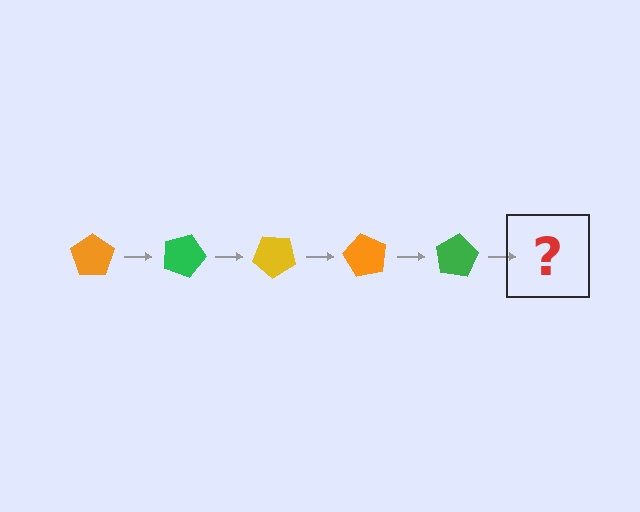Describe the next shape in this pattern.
It should be a yellow pentagon, rotated 100 degrees from the start.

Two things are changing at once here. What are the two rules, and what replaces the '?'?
The two rules are that it rotates 20 degrees each step and the color cycles through orange, green, and yellow. The '?' should be a yellow pentagon, rotated 100 degrees from the start.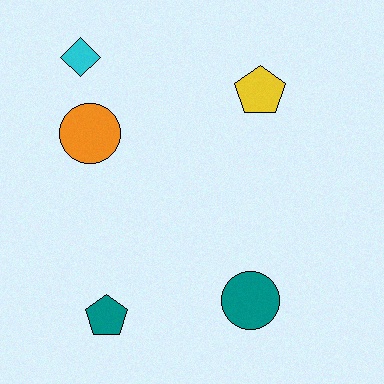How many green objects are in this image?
There are no green objects.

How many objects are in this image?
There are 5 objects.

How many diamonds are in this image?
There is 1 diamond.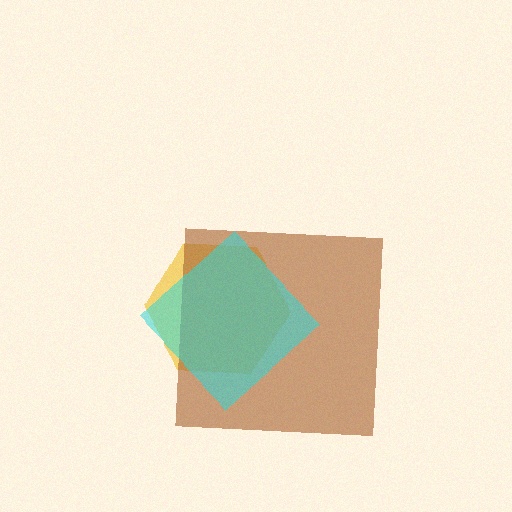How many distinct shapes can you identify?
There are 3 distinct shapes: a yellow hexagon, a brown square, a cyan diamond.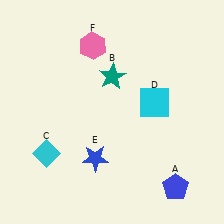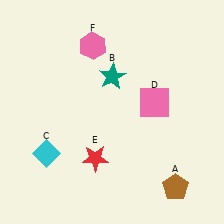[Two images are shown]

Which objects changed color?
A changed from blue to brown. D changed from cyan to pink. E changed from blue to red.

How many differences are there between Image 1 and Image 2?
There are 3 differences between the two images.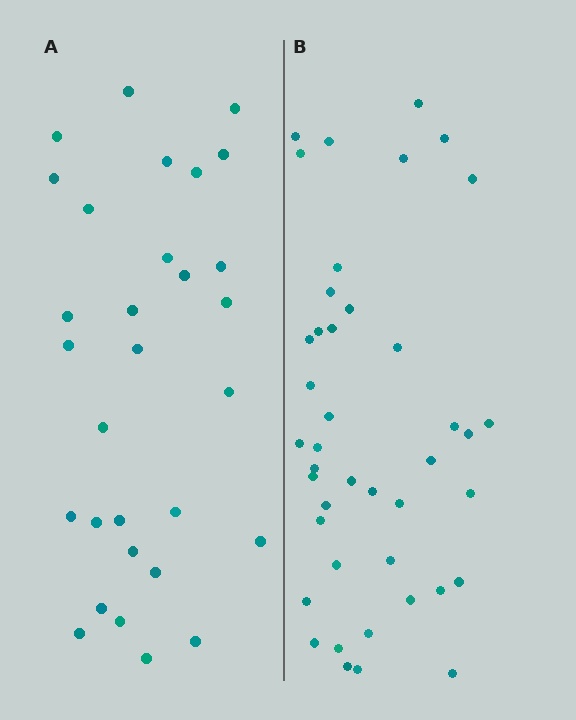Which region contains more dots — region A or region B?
Region B (the right region) has more dots.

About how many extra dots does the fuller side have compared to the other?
Region B has roughly 12 or so more dots than region A.